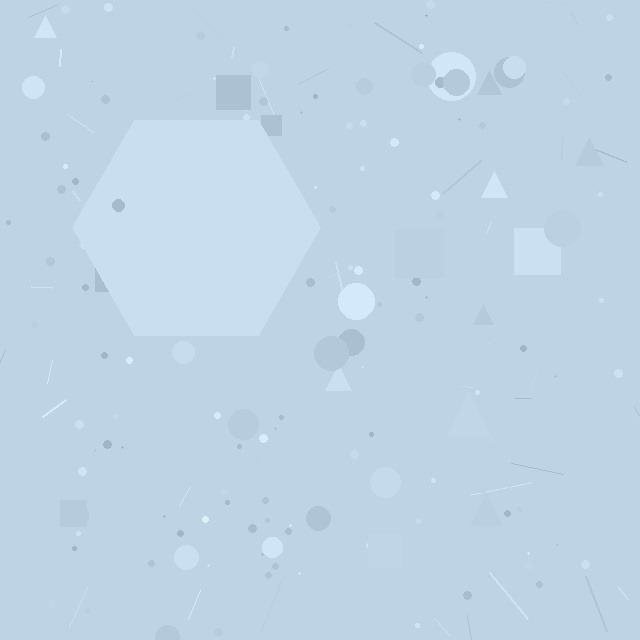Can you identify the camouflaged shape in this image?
The camouflaged shape is a hexagon.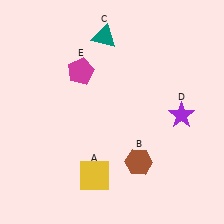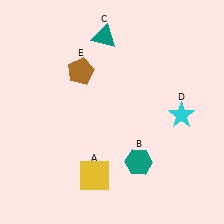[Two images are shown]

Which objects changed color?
B changed from brown to teal. D changed from purple to cyan. E changed from magenta to brown.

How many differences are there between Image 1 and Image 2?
There are 3 differences between the two images.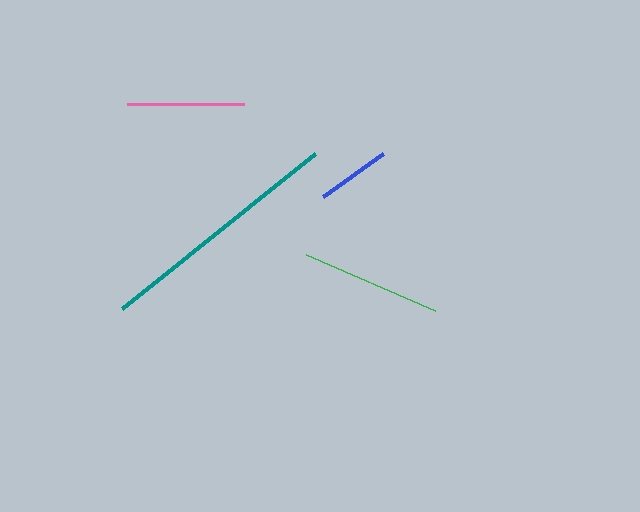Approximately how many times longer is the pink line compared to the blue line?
The pink line is approximately 1.6 times the length of the blue line.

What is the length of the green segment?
The green segment is approximately 141 pixels long.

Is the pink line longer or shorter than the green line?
The green line is longer than the pink line.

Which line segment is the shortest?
The blue line is the shortest at approximately 74 pixels.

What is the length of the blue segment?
The blue segment is approximately 74 pixels long.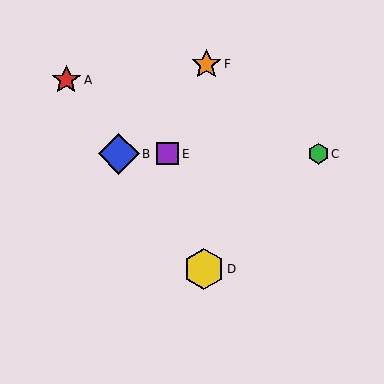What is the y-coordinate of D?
Object D is at y≈269.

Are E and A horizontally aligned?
No, E is at y≈154 and A is at y≈80.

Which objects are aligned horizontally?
Objects B, C, E are aligned horizontally.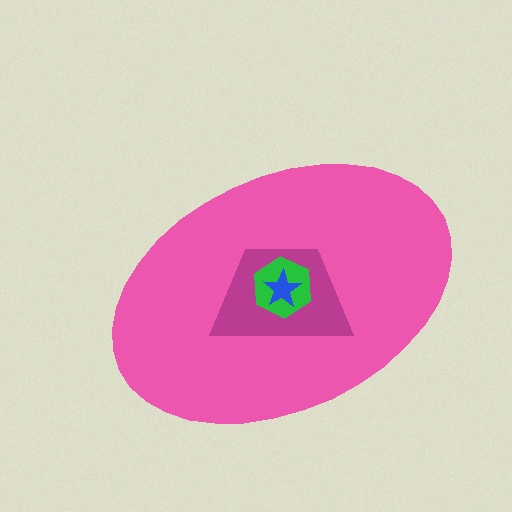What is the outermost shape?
The pink ellipse.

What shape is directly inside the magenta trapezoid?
The green hexagon.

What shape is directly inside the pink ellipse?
The magenta trapezoid.